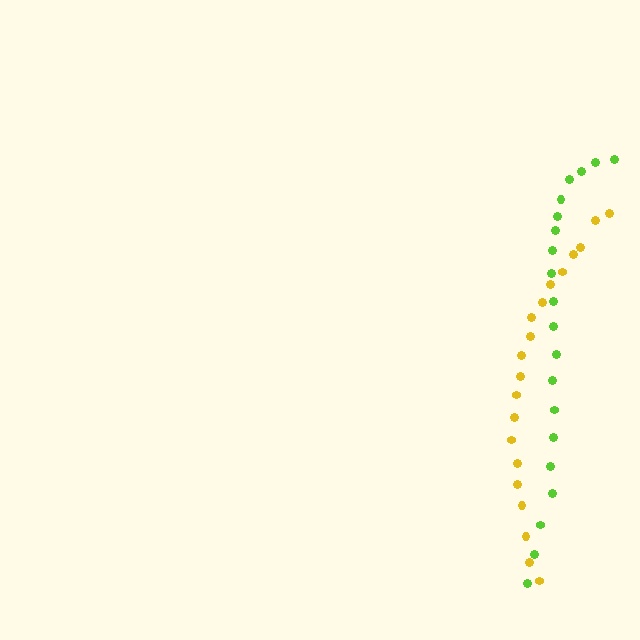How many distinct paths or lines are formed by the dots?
There are 2 distinct paths.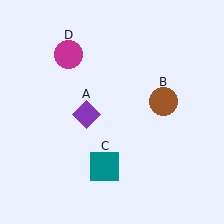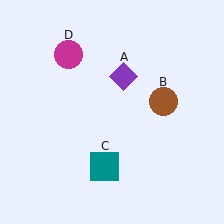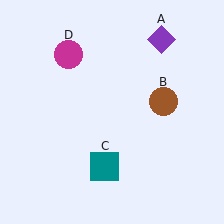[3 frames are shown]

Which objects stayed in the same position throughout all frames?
Brown circle (object B) and teal square (object C) and magenta circle (object D) remained stationary.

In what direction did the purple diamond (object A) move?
The purple diamond (object A) moved up and to the right.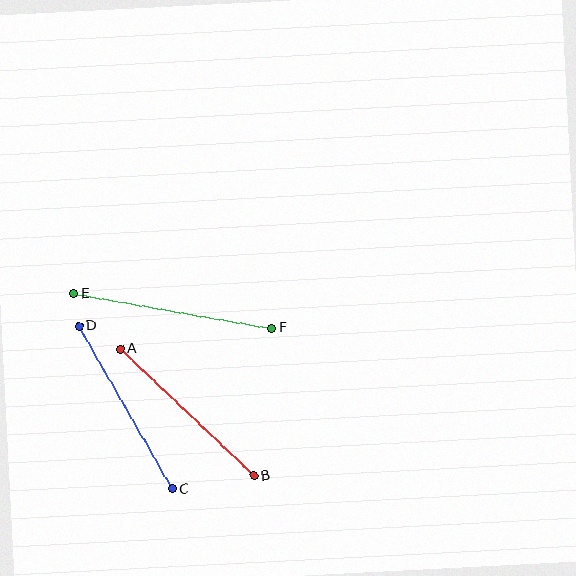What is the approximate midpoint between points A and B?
The midpoint is at approximately (187, 412) pixels.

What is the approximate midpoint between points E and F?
The midpoint is at approximately (173, 311) pixels.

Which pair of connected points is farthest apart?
Points E and F are farthest apart.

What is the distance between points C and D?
The distance is approximately 188 pixels.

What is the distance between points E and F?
The distance is approximately 201 pixels.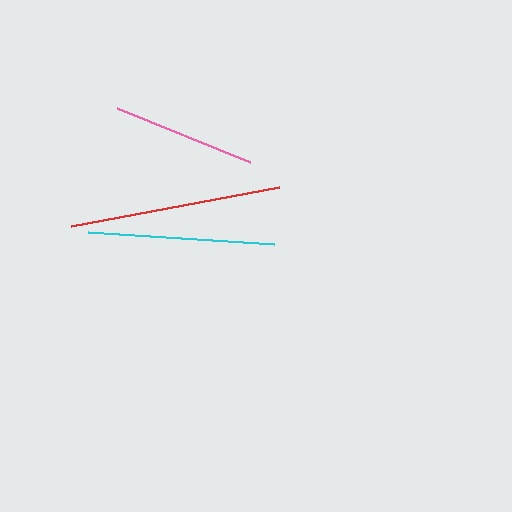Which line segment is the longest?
The red line is the longest at approximately 211 pixels.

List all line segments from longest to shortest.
From longest to shortest: red, cyan, pink.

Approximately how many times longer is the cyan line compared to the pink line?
The cyan line is approximately 1.3 times the length of the pink line.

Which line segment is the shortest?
The pink line is the shortest at approximately 144 pixels.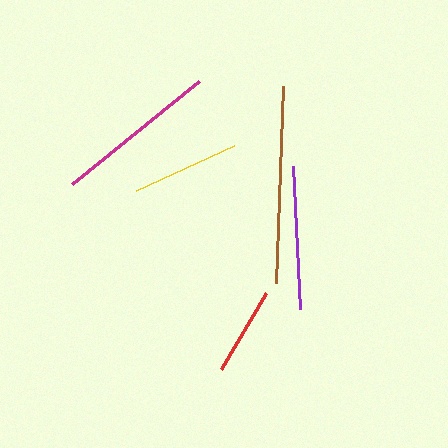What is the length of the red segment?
The red segment is approximately 89 pixels long.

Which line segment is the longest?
The brown line is the longest at approximately 197 pixels.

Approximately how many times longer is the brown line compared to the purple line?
The brown line is approximately 1.4 times the length of the purple line.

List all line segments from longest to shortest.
From longest to shortest: brown, magenta, purple, yellow, red.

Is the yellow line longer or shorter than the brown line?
The brown line is longer than the yellow line.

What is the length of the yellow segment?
The yellow segment is approximately 107 pixels long.